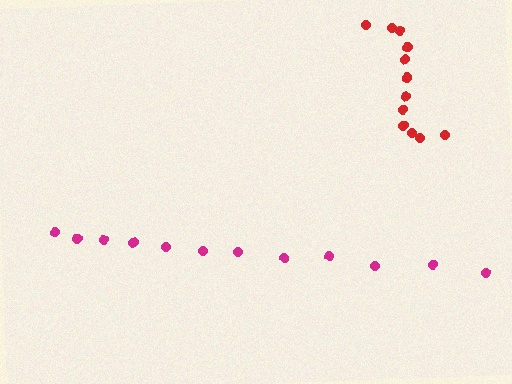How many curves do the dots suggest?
There are 2 distinct paths.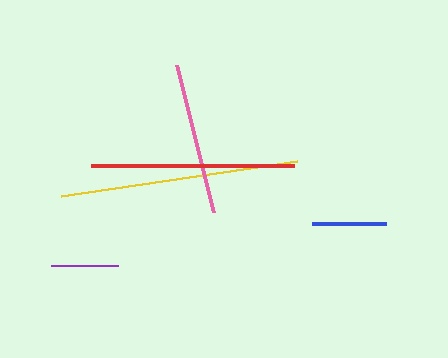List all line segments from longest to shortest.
From longest to shortest: yellow, red, pink, blue, purple.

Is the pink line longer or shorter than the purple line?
The pink line is longer than the purple line.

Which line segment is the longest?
The yellow line is the longest at approximately 238 pixels.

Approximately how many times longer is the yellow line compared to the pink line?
The yellow line is approximately 1.6 times the length of the pink line.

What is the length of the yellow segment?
The yellow segment is approximately 238 pixels long.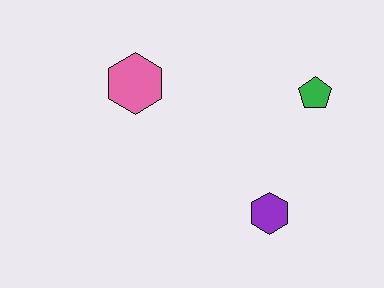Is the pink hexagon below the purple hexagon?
No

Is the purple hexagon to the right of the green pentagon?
No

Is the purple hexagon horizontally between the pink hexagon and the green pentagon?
Yes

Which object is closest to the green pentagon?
The purple hexagon is closest to the green pentagon.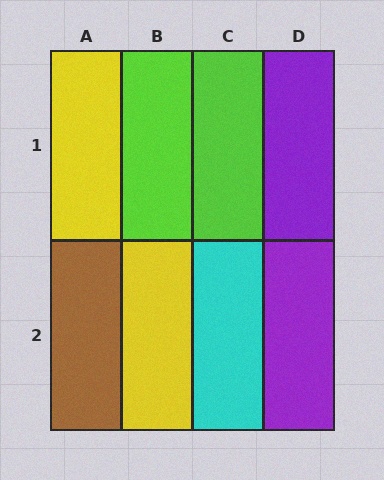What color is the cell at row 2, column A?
Brown.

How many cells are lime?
2 cells are lime.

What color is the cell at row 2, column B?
Yellow.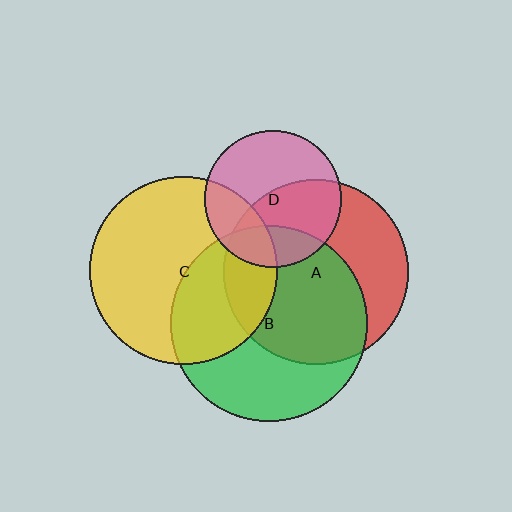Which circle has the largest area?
Circle B (green).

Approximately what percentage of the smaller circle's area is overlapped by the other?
Approximately 25%.